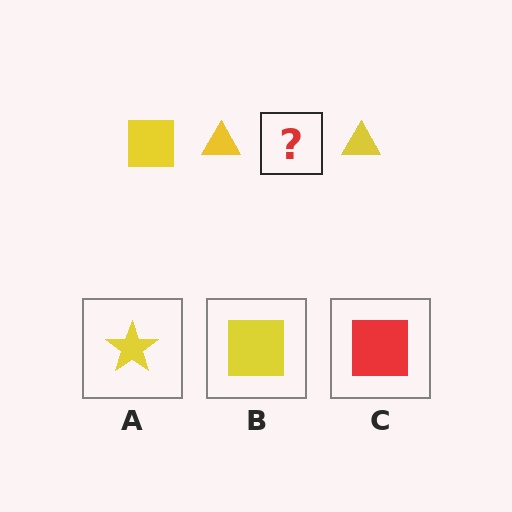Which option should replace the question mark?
Option B.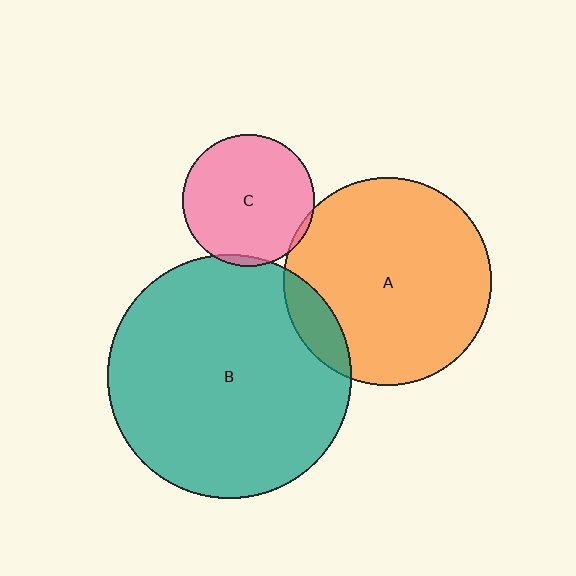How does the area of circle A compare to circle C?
Approximately 2.5 times.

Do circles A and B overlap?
Yes.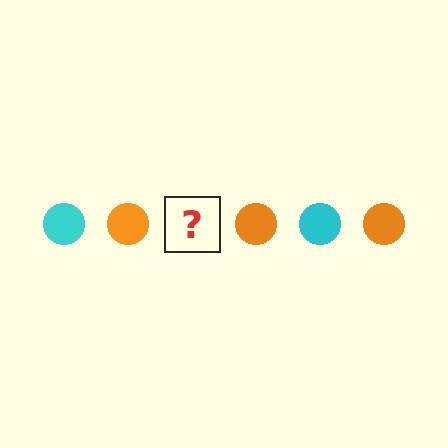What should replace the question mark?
The question mark should be replaced with a cyan circle.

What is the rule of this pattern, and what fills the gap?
The rule is that the pattern cycles through cyan, orange circles. The gap should be filled with a cyan circle.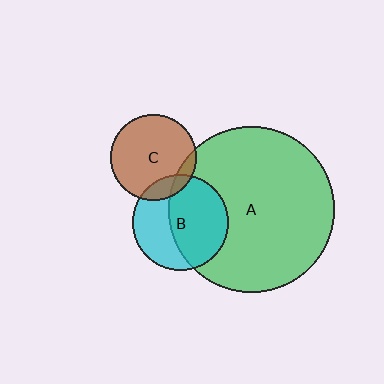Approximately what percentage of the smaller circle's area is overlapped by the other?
Approximately 60%.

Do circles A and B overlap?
Yes.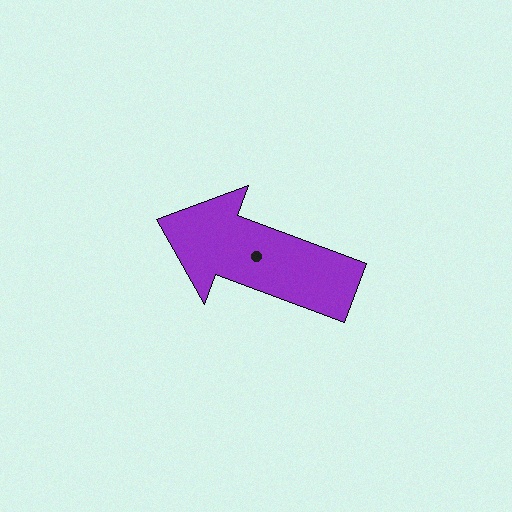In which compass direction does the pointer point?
West.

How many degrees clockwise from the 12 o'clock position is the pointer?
Approximately 290 degrees.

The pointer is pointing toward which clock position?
Roughly 10 o'clock.